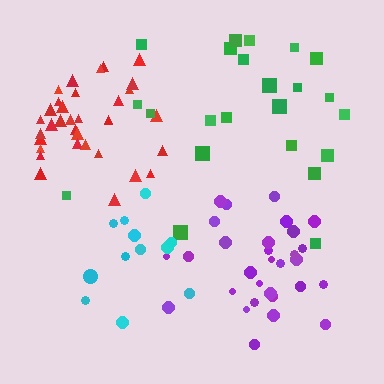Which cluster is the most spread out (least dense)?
Green.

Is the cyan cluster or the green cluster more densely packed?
Cyan.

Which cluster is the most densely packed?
Purple.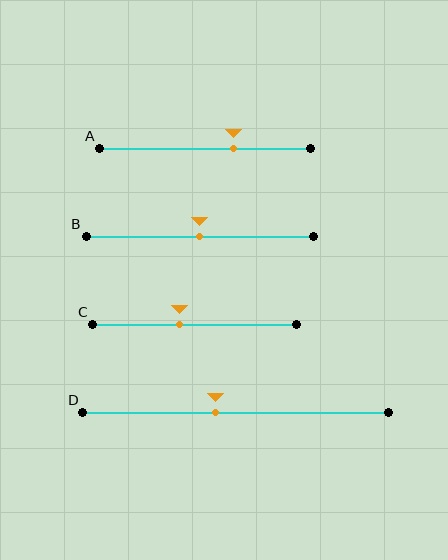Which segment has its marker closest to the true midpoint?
Segment B has its marker closest to the true midpoint.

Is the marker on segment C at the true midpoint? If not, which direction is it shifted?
No, the marker on segment C is shifted to the left by about 7% of the segment length.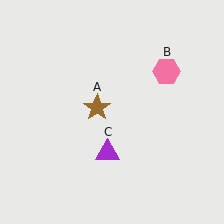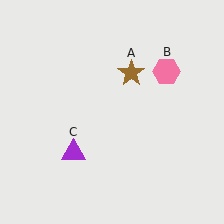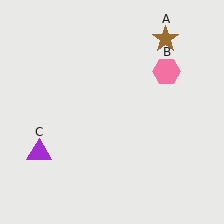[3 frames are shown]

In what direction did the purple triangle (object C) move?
The purple triangle (object C) moved left.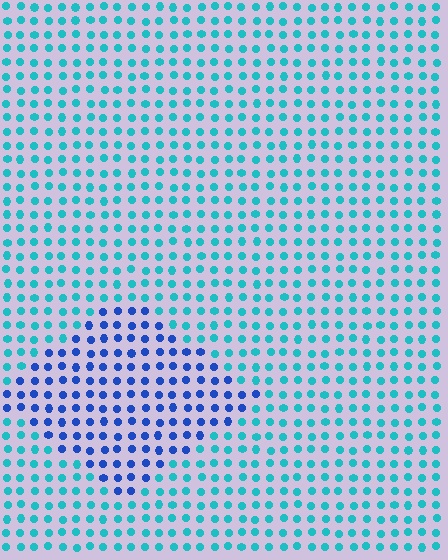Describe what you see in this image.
The image is filled with small cyan elements in a uniform arrangement. A diamond-shaped region is visible where the elements are tinted to a slightly different hue, forming a subtle color boundary.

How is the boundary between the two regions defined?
The boundary is defined purely by a slight shift in hue (about 43 degrees). Spacing, size, and orientation are identical on both sides.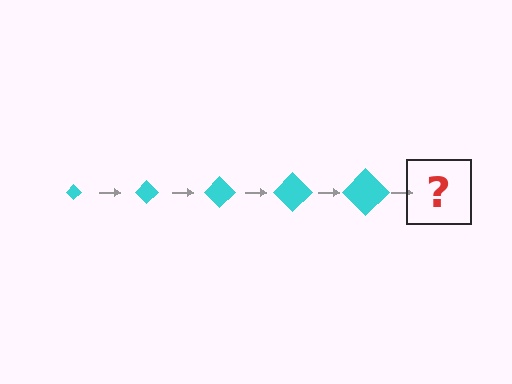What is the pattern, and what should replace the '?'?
The pattern is that the diamond gets progressively larger each step. The '?' should be a cyan diamond, larger than the previous one.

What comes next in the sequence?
The next element should be a cyan diamond, larger than the previous one.